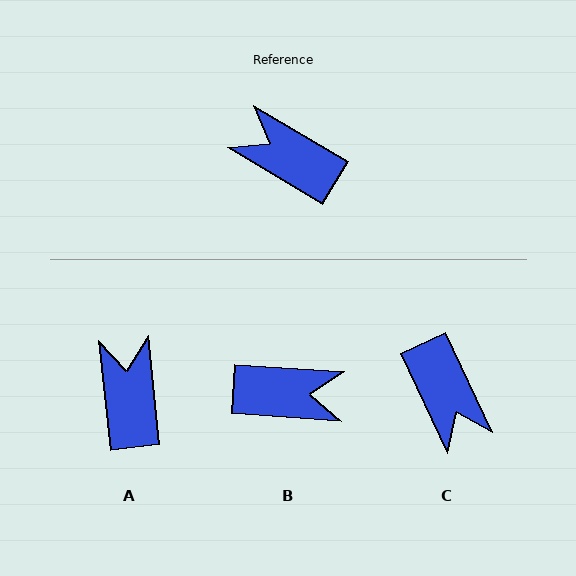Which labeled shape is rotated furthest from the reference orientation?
B, about 153 degrees away.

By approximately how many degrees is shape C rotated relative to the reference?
Approximately 146 degrees counter-clockwise.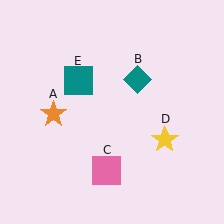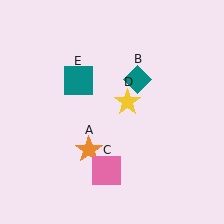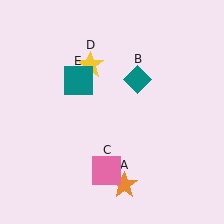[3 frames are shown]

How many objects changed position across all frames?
2 objects changed position: orange star (object A), yellow star (object D).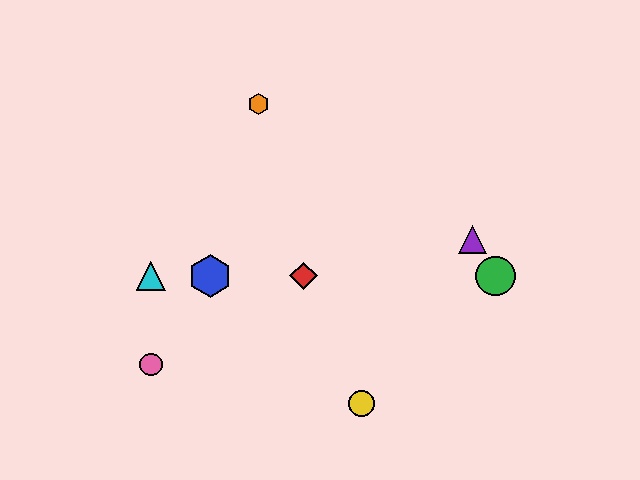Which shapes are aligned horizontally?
The red diamond, the blue hexagon, the green circle, the cyan triangle are aligned horizontally.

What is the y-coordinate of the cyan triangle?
The cyan triangle is at y≈276.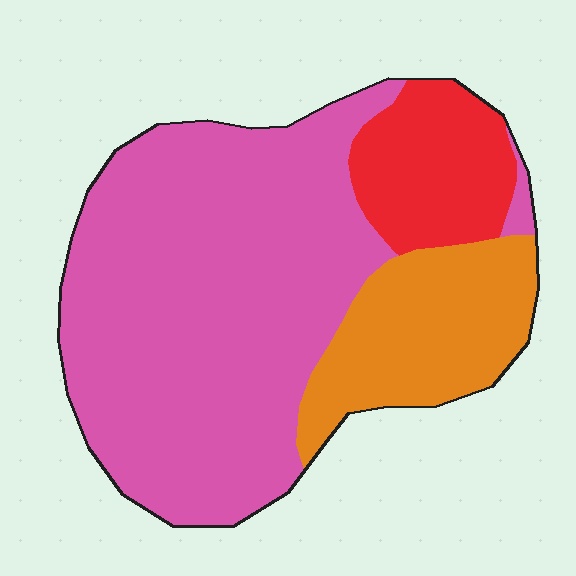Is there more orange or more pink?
Pink.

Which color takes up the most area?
Pink, at roughly 65%.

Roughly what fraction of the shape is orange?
Orange covers roughly 20% of the shape.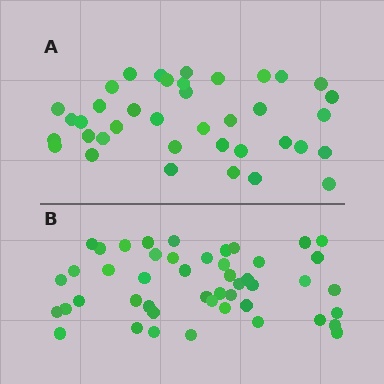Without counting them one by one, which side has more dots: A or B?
Region B (the bottom region) has more dots.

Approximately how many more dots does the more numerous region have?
Region B has roughly 8 or so more dots than region A.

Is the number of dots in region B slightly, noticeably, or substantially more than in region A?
Region B has only slightly more — the two regions are fairly close. The ratio is roughly 1.2 to 1.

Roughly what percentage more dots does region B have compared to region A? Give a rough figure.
About 25% more.